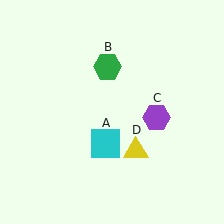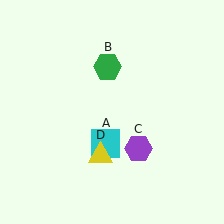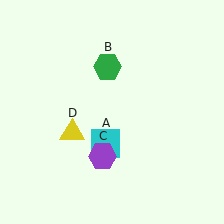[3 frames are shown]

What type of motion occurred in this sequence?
The purple hexagon (object C), yellow triangle (object D) rotated clockwise around the center of the scene.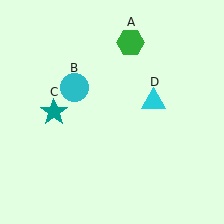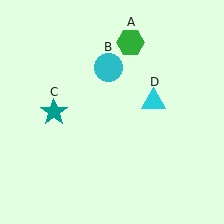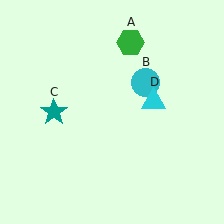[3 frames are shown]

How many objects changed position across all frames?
1 object changed position: cyan circle (object B).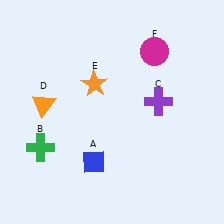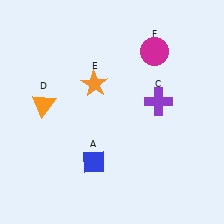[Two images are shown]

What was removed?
The green cross (B) was removed in Image 2.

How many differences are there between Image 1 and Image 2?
There is 1 difference between the two images.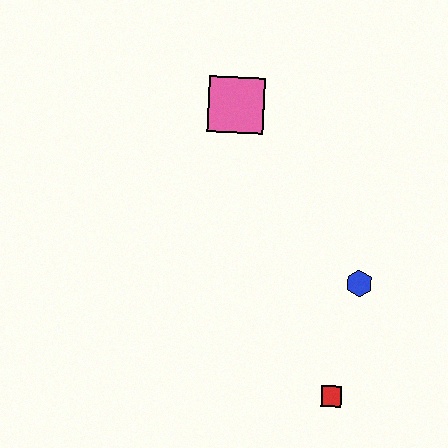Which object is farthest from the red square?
The pink square is farthest from the red square.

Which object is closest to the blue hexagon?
The red square is closest to the blue hexagon.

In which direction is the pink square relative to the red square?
The pink square is above the red square.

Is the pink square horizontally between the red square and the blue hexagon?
No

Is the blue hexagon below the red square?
No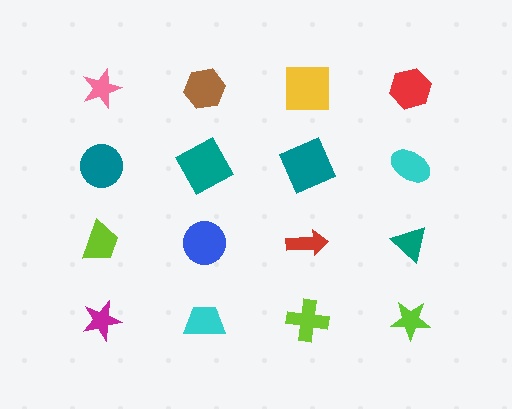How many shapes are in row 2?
4 shapes.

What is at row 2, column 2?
A teal square.